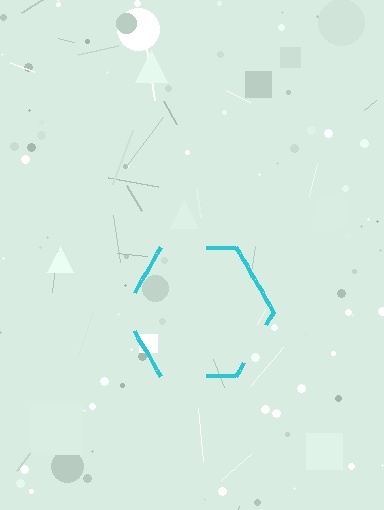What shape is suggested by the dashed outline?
The dashed outline suggests a hexagon.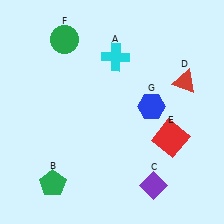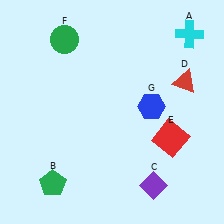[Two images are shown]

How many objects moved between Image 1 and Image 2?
1 object moved between the two images.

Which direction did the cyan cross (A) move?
The cyan cross (A) moved right.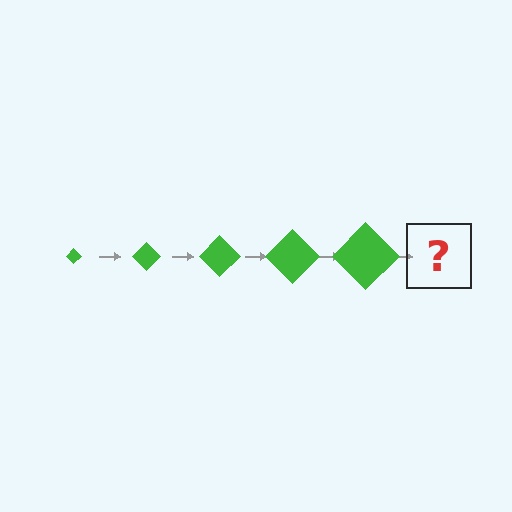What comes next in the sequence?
The next element should be a green diamond, larger than the previous one.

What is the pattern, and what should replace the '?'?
The pattern is that the diamond gets progressively larger each step. The '?' should be a green diamond, larger than the previous one.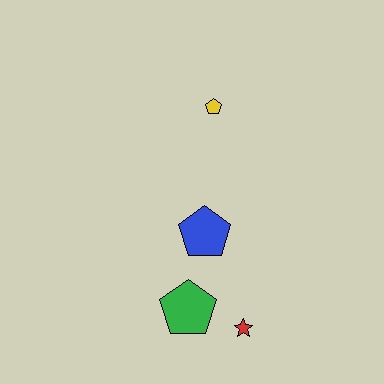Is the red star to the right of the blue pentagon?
Yes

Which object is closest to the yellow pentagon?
The blue pentagon is closest to the yellow pentagon.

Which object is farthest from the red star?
The yellow pentagon is farthest from the red star.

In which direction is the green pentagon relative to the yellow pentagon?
The green pentagon is below the yellow pentagon.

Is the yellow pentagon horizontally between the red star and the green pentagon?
Yes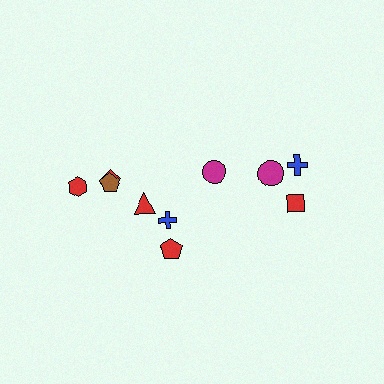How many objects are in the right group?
There are 4 objects.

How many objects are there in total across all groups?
There are 10 objects.